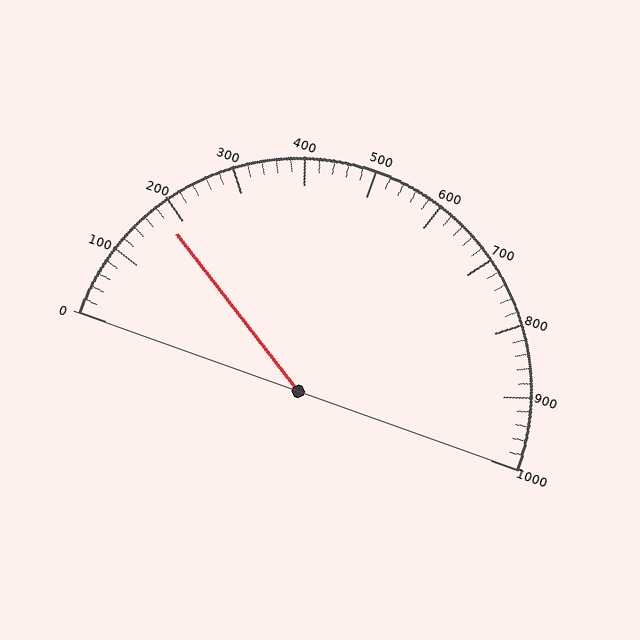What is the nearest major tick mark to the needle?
The nearest major tick mark is 200.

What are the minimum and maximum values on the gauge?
The gauge ranges from 0 to 1000.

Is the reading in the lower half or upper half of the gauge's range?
The reading is in the lower half of the range (0 to 1000).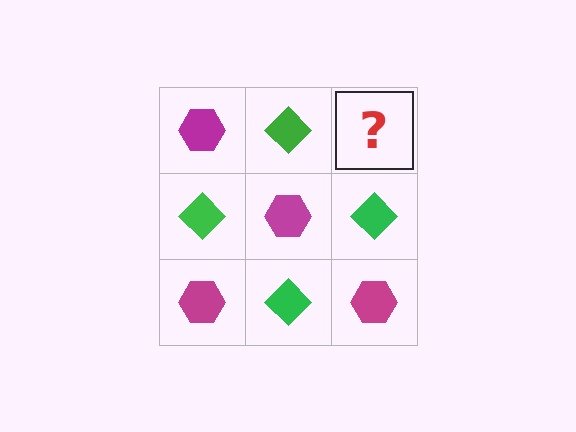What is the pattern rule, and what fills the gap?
The rule is that it alternates magenta hexagon and green diamond in a checkerboard pattern. The gap should be filled with a magenta hexagon.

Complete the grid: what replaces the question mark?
The question mark should be replaced with a magenta hexagon.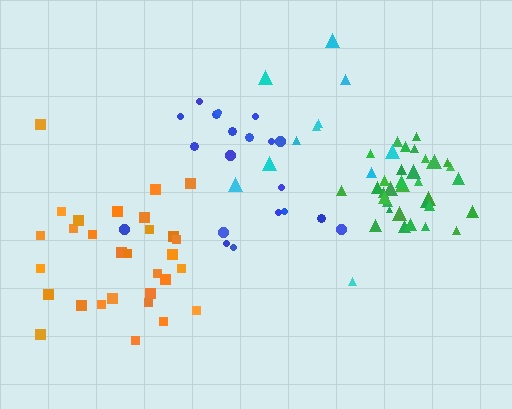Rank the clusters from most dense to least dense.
green, orange, blue, cyan.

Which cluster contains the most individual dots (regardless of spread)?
Green (35).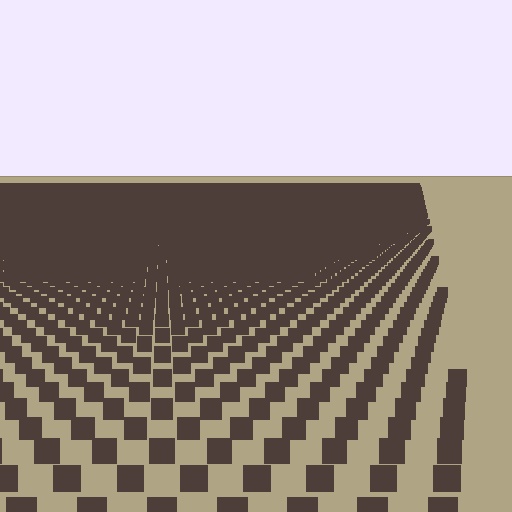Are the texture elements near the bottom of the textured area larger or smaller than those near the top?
Larger. Near the bottom, elements are closer to the viewer and appear at a bigger on-screen size.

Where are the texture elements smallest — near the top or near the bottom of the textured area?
Near the top.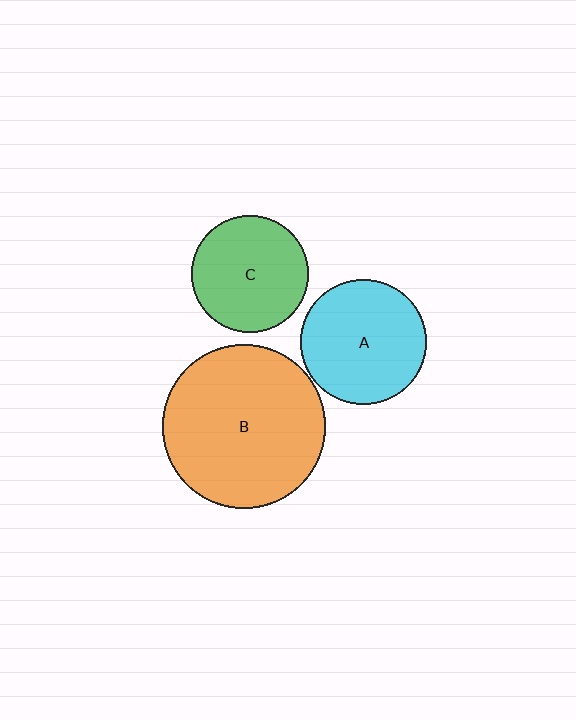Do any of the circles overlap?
No, none of the circles overlap.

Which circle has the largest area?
Circle B (orange).